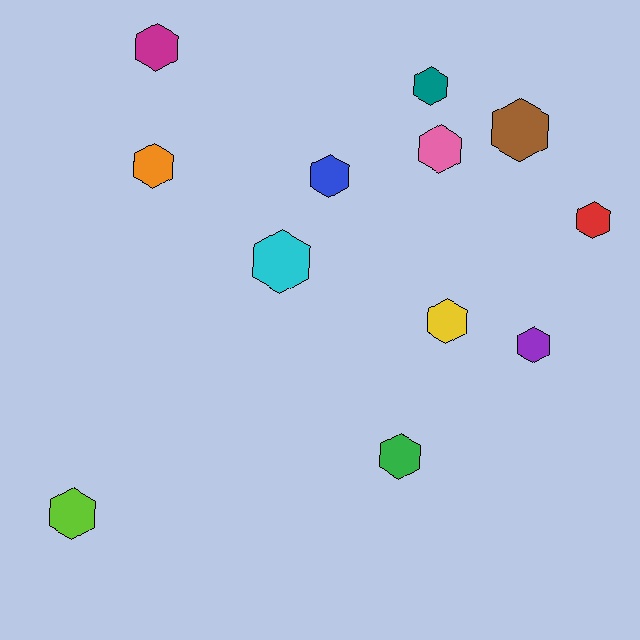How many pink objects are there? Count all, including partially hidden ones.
There is 1 pink object.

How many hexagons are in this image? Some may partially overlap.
There are 12 hexagons.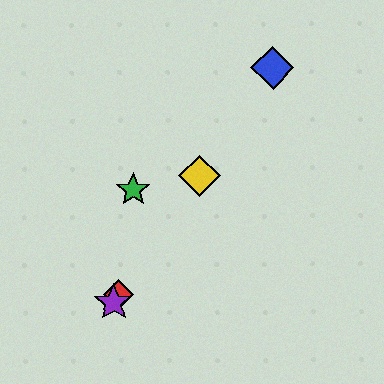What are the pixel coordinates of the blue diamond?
The blue diamond is at (273, 67).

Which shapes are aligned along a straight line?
The red diamond, the blue diamond, the yellow diamond, the purple star are aligned along a straight line.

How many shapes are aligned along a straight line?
4 shapes (the red diamond, the blue diamond, the yellow diamond, the purple star) are aligned along a straight line.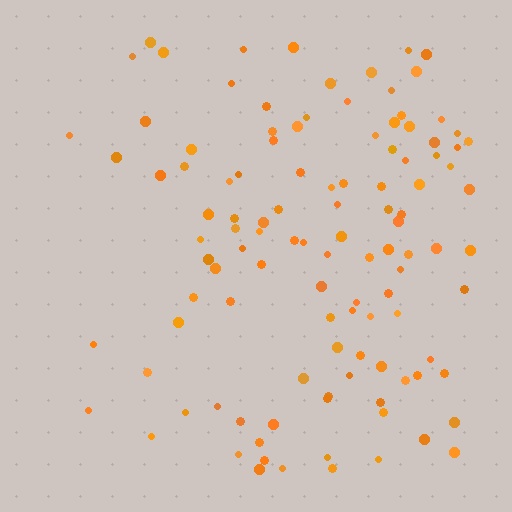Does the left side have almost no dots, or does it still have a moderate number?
Still a moderate number, just noticeably fewer than the right.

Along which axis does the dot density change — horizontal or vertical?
Horizontal.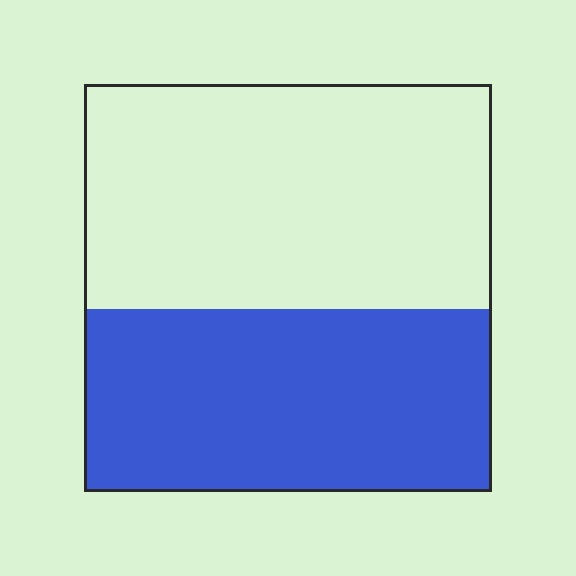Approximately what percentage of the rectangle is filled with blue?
Approximately 45%.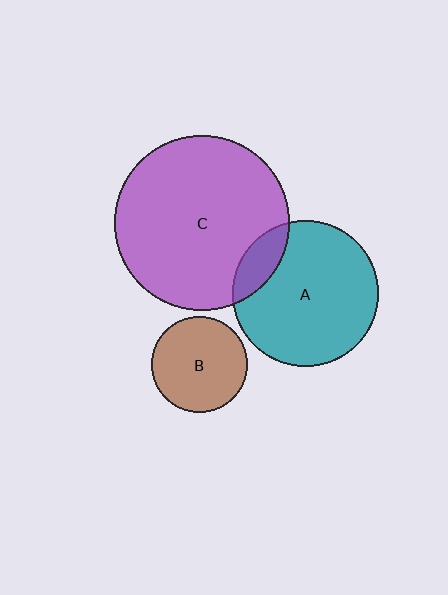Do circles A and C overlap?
Yes.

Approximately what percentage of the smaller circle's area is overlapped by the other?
Approximately 15%.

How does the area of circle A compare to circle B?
Approximately 2.3 times.